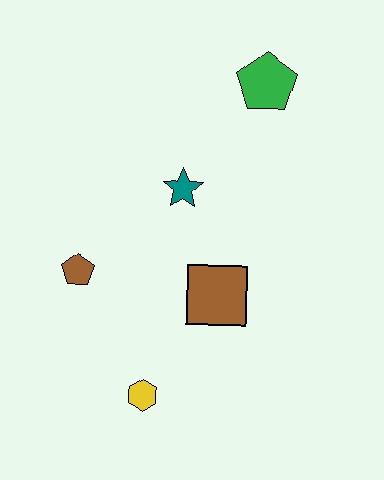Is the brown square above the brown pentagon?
No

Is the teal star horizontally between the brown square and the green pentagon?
No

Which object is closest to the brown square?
The teal star is closest to the brown square.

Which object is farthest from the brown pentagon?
The green pentagon is farthest from the brown pentagon.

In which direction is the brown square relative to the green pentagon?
The brown square is below the green pentagon.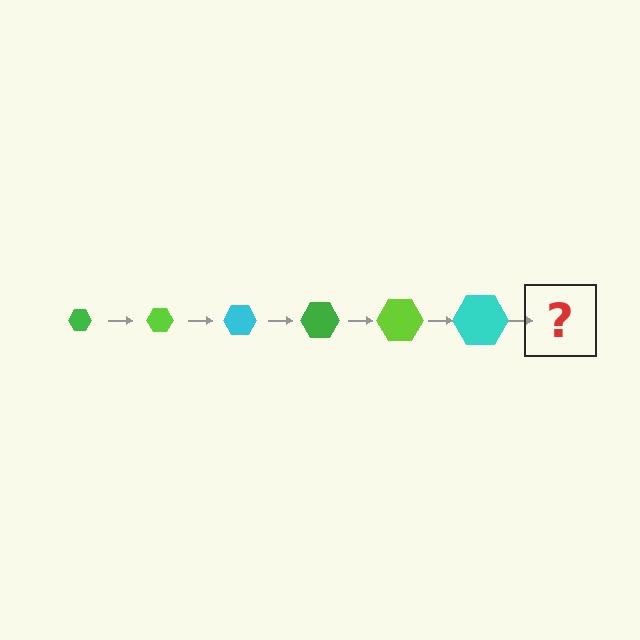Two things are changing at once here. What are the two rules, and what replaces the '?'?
The two rules are that the hexagon grows larger each step and the color cycles through green, lime, and cyan. The '?' should be a green hexagon, larger than the previous one.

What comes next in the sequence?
The next element should be a green hexagon, larger than the previous one.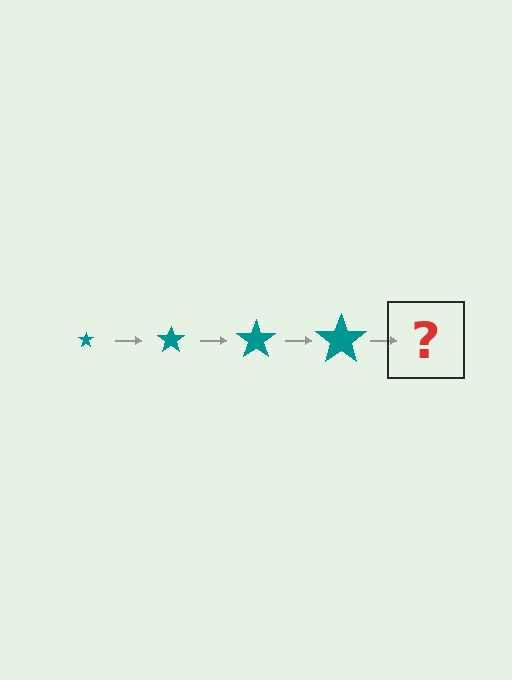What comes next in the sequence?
The next element should be a teal star, larger than the previous one.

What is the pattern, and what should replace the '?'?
The pattern is that the star gets progressively larger each step. The '?' should be a teal star, larger than the previous one.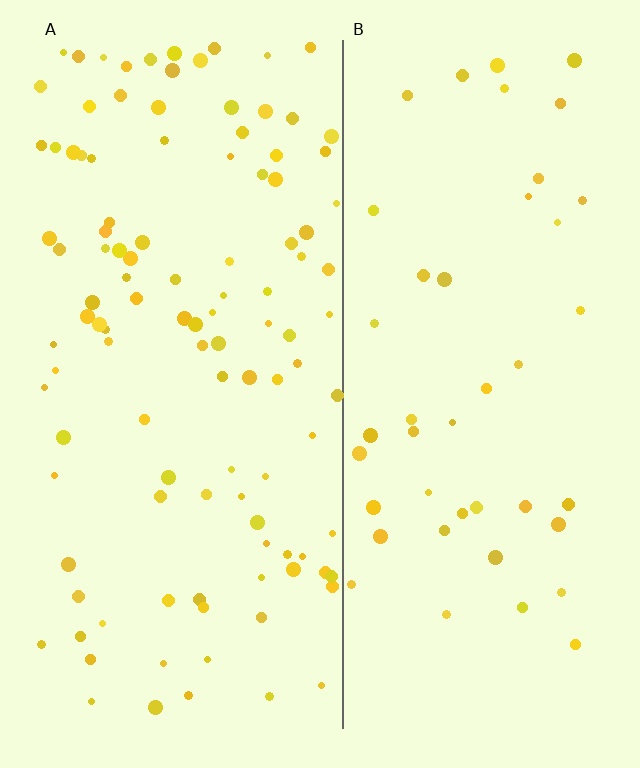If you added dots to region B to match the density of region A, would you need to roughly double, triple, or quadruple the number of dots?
Approximately double.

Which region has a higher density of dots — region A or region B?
A (the left).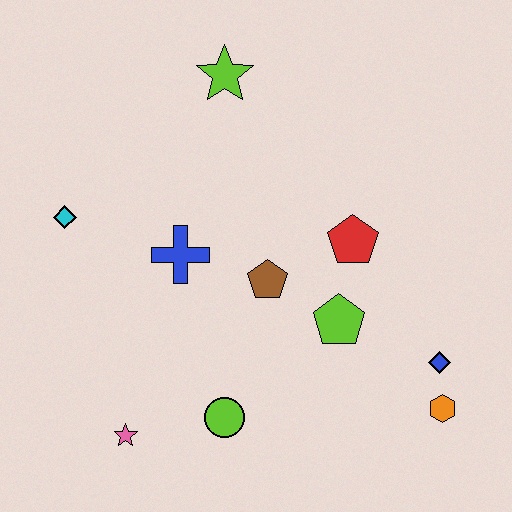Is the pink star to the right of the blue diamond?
No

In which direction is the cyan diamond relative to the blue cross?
The cyan diamond is to the left of the blue cross.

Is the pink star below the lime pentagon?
Yes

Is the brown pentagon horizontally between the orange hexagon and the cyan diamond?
Yes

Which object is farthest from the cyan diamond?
The orange hexagon is farthest from the cyan diamond.